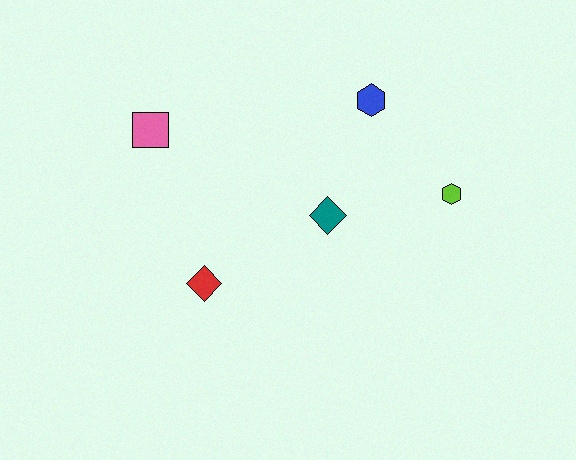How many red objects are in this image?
There is 1 red object.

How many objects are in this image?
There are 5 objects.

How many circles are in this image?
There are no circles.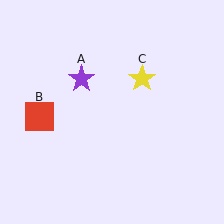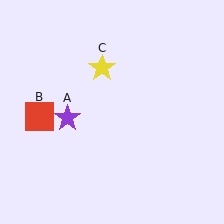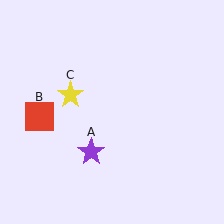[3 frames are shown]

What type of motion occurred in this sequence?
The purple star (object A), yellow star (object C) rotated counterclockwise around the center of the scene.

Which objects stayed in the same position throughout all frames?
Red square (object B) remained stationary.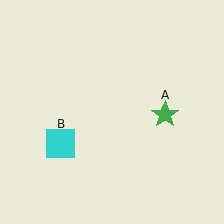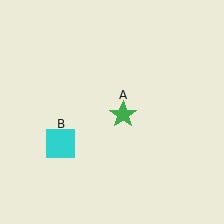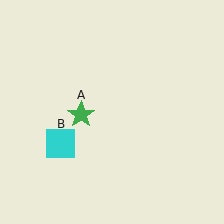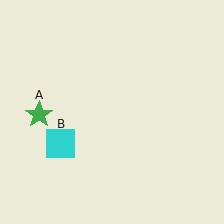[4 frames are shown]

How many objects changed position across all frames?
1 object changed position: green star (object A).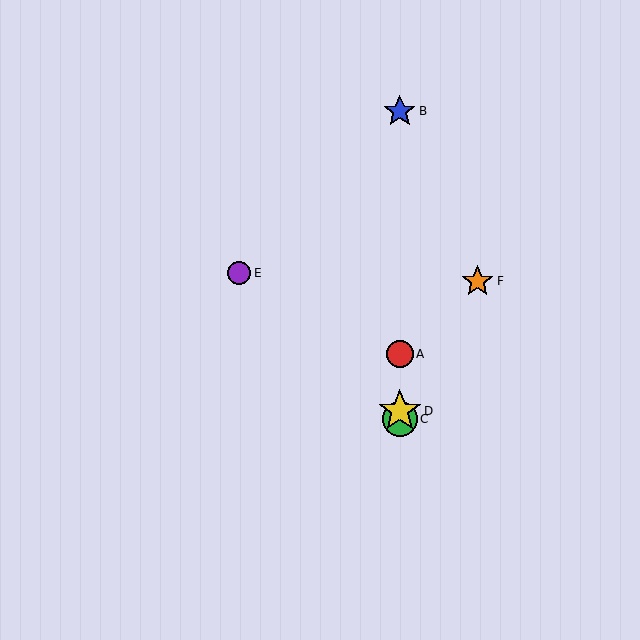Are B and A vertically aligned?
Yes, both are at x≈400.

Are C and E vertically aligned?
No, C is at x≈400 and E is at x≈239.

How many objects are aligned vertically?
4 objects (A, B, C, D) are aligned vertically.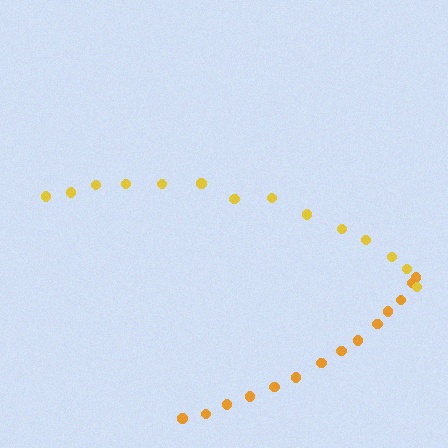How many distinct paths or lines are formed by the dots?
There are 2 distinct paths.